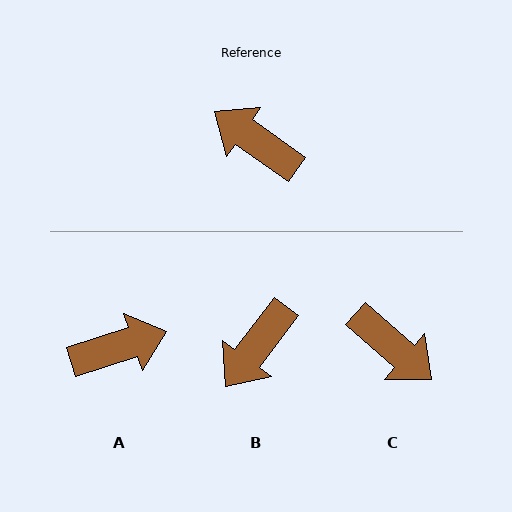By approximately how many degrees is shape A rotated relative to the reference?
Approximately 127 degrees clockwise.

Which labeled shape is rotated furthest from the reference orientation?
C, about 174 degrees away.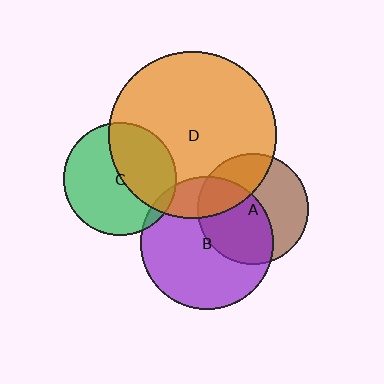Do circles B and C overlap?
Yes.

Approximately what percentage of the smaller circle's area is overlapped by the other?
Approximately 5%.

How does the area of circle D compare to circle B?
Approximately 1.6 times.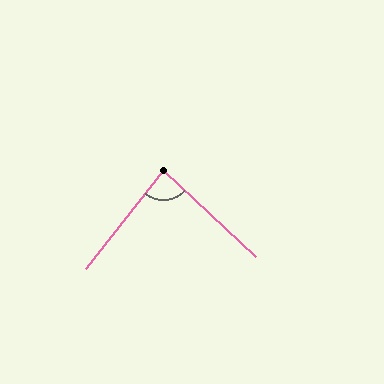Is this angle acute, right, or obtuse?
It is approximately a right angle.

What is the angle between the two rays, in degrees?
Approximately 85 degrees.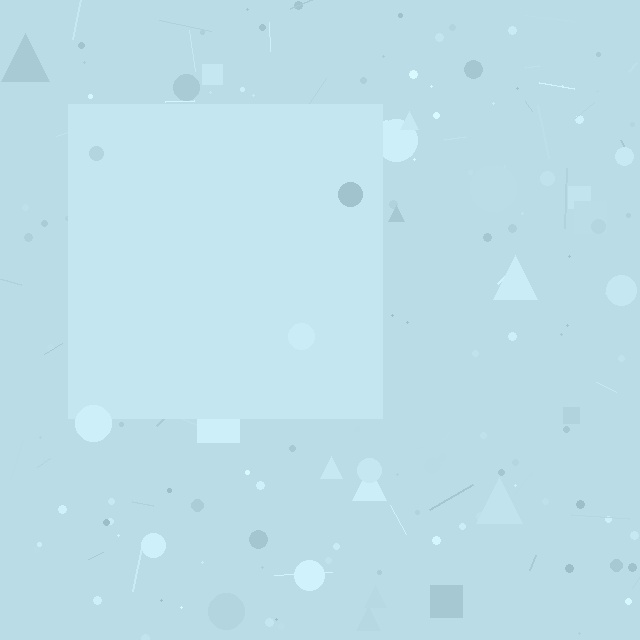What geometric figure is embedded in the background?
A square is embedded in the background.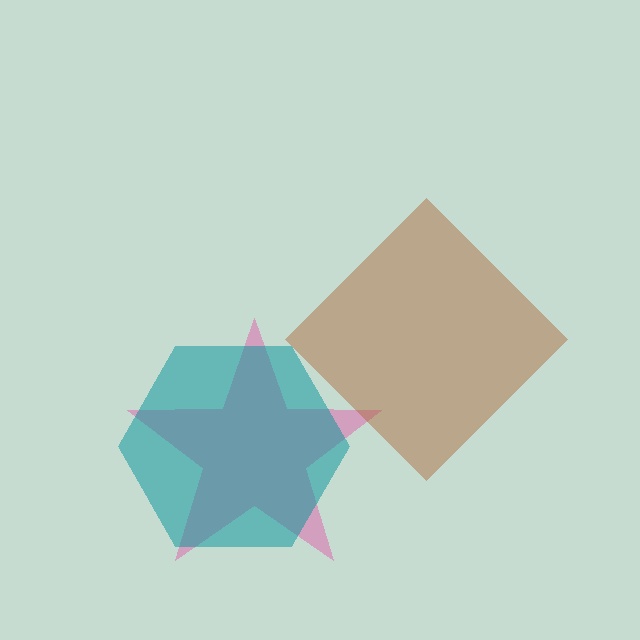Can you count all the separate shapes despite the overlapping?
Yes, there are 3 separate shapes.